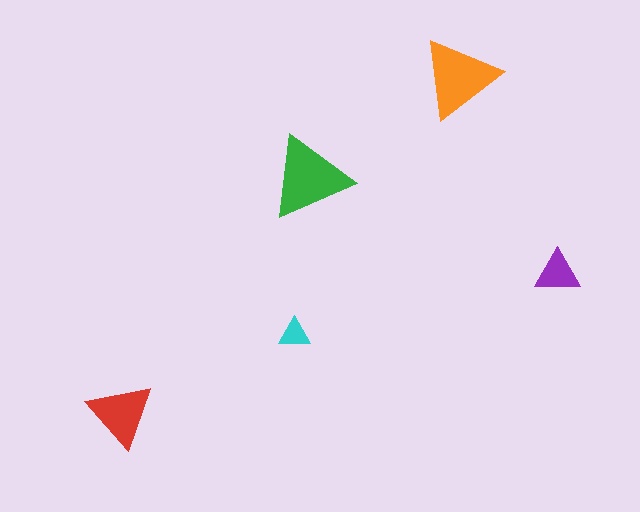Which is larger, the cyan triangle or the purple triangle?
The purple one.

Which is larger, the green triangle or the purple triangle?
The green one.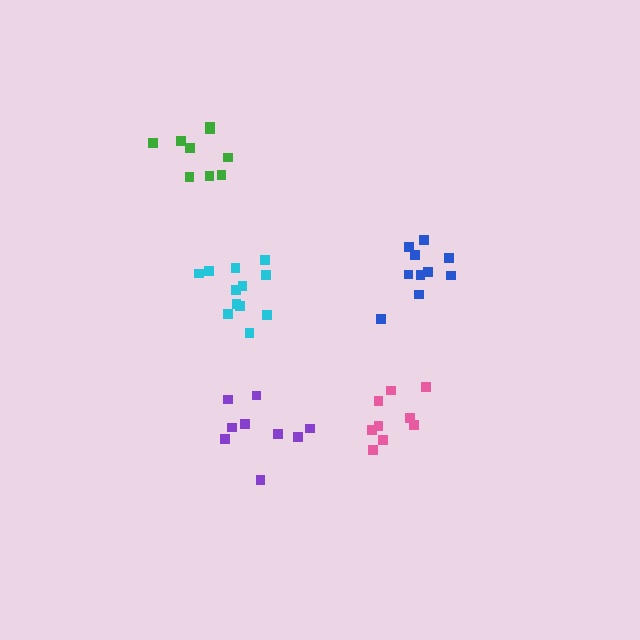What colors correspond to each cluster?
The clusters are colored: blue, purple, cyan, green, pink.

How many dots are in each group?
Group 1: 10 dots, Group 2: 9 dots, Group 3: 13 dots, Group 4: 9 dots, Group 5: 9 dots (50 total).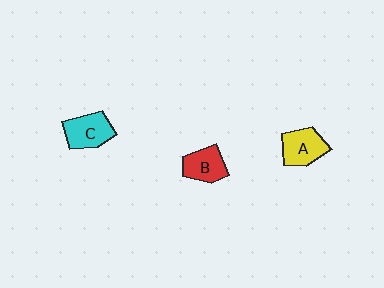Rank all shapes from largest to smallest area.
From largest to smallest: C (cyan), A (yellow), B (red).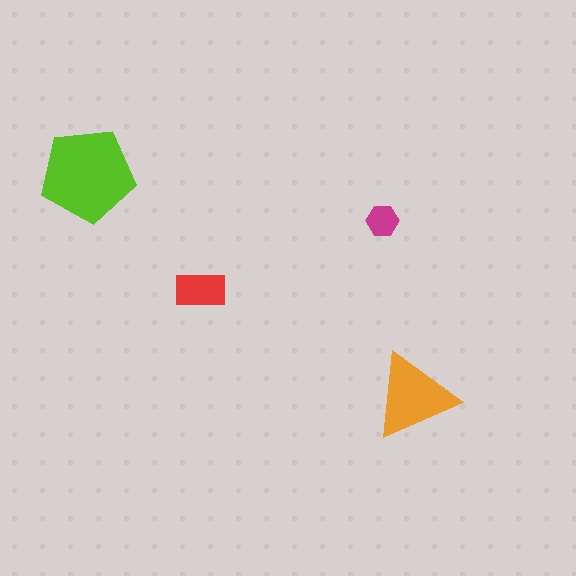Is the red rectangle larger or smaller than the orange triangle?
Smaller.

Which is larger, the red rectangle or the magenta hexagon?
The red rectangle.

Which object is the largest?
The lime pentagon.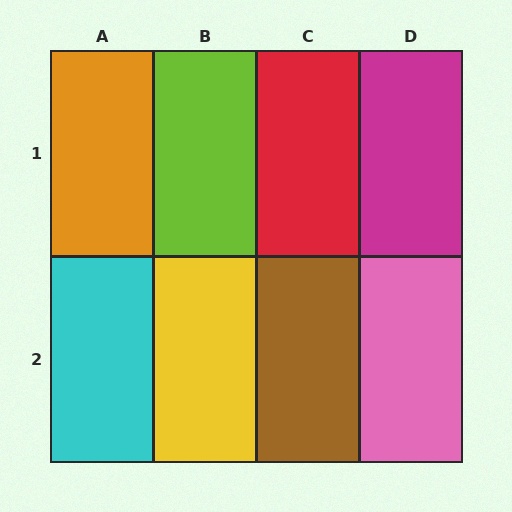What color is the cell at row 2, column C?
Brown.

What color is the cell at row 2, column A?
Cyan.